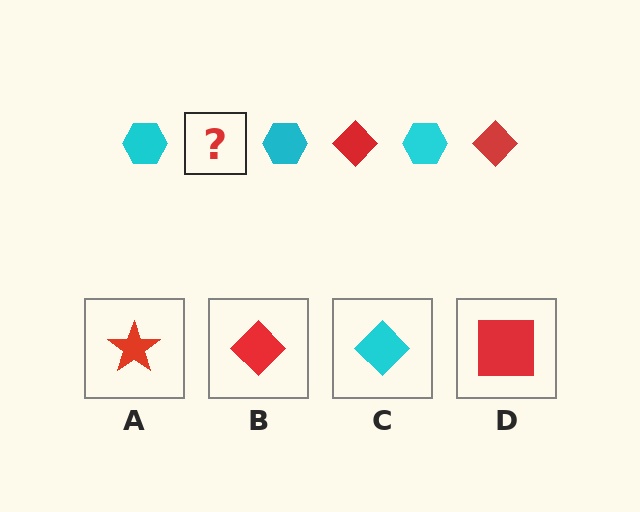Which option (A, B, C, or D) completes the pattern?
B.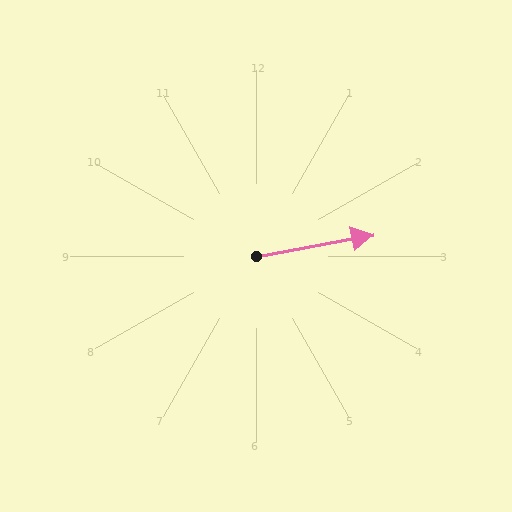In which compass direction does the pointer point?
East.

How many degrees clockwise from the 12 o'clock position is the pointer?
Approximately 80 degrees.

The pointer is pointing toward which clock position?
Roughly 3 o'clock.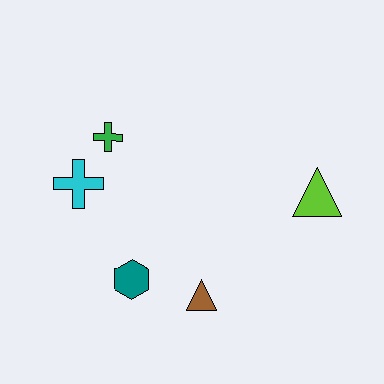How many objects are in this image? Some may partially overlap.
There are 5 objects.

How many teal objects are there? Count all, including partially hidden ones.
There is 1 teal object.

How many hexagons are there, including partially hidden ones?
There is 1 hexagon.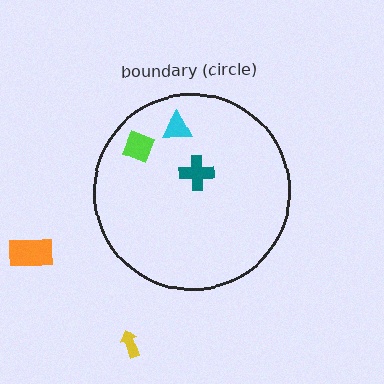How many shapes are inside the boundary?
3 inside, 2 outside.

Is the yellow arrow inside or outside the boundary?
Outside.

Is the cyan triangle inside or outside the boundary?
Inside.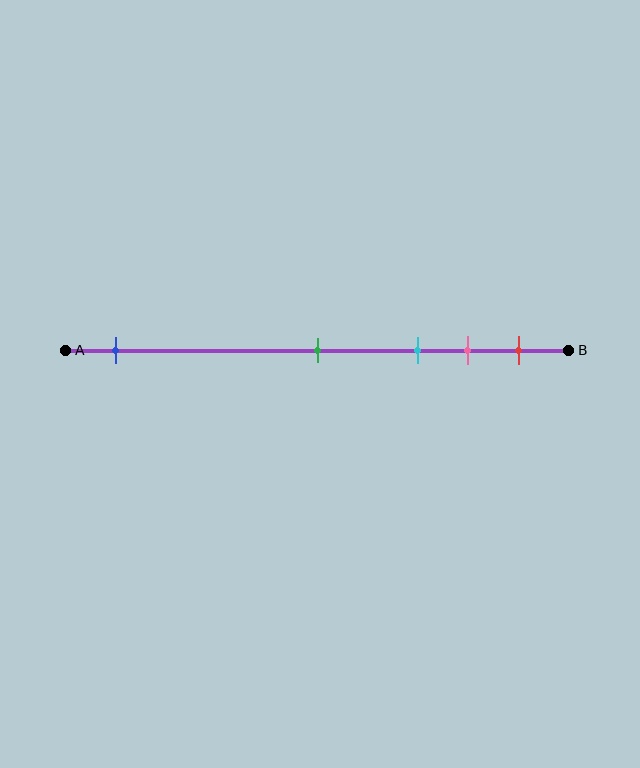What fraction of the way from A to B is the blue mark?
The blue mark is approximately 10% (0.1) of the way from A to B.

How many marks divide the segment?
There are 5 marks dividing the segment.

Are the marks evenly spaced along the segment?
No, the marks are not evenly spaced.